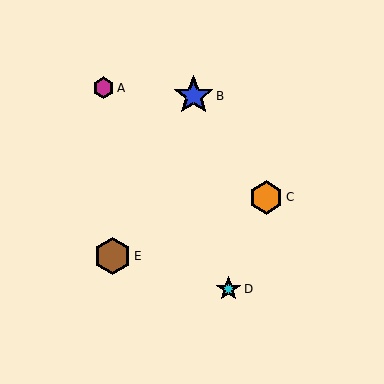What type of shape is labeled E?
Shape E is a brown hexagon.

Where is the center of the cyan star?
The center of the cyan star is at (229, 289).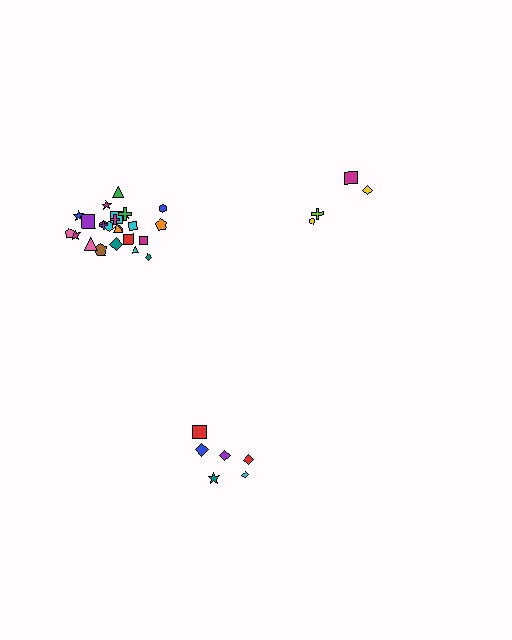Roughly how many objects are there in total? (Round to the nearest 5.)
Roughly 35 objects in total.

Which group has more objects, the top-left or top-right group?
The top-left group.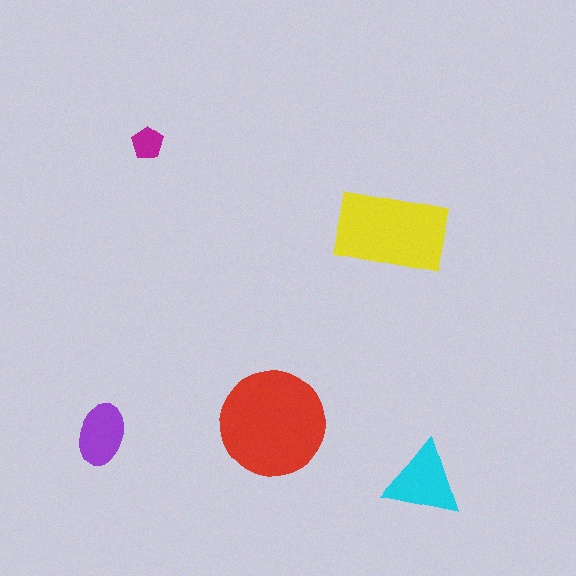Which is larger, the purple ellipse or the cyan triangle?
The cyan triangle.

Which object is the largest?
The red circle.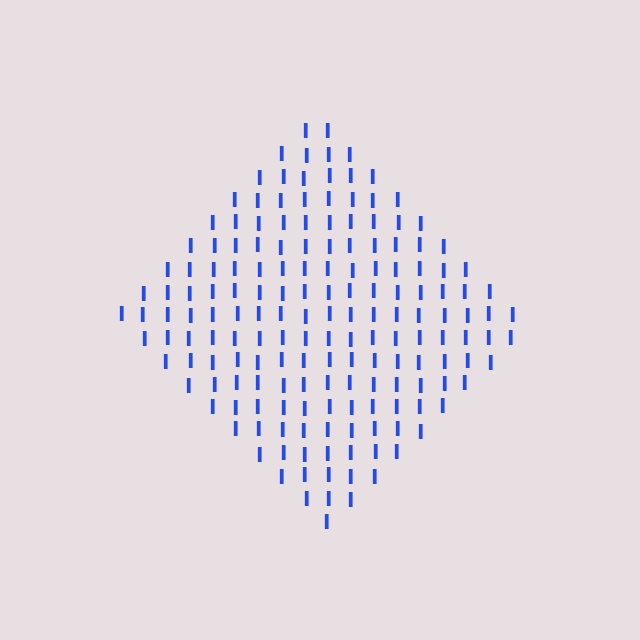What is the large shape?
The large shape is a diamond.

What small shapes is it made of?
It is made of small letter I's.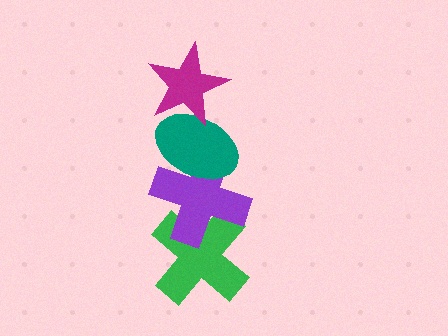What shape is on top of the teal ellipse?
The magenta star is on top of the teal ellipse.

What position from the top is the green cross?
The green cross is 4th from the top.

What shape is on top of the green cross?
The purple cross is on top of the green cross.